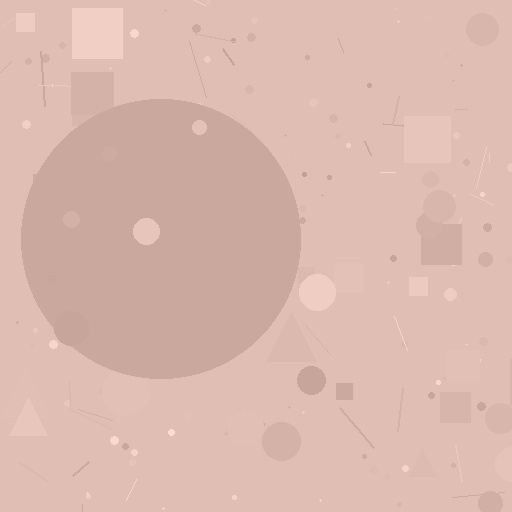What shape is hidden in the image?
A circle is hidden in the image.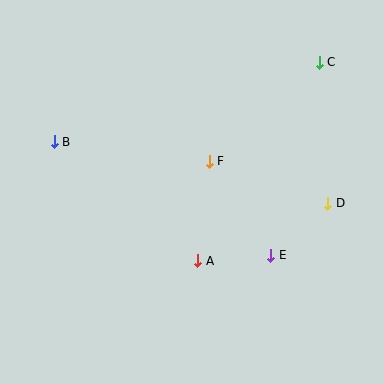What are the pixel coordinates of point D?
Point D is at (328, 203).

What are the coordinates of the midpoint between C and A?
The midpoint between C and A is at (258, 161).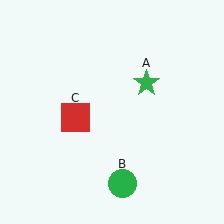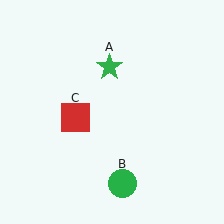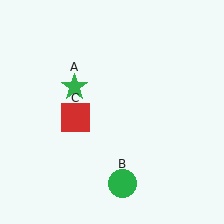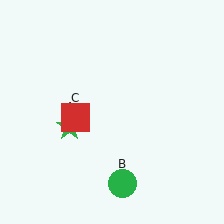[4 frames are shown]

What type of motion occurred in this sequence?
The green star (object A) rotated counterclockwise around the center of the scene.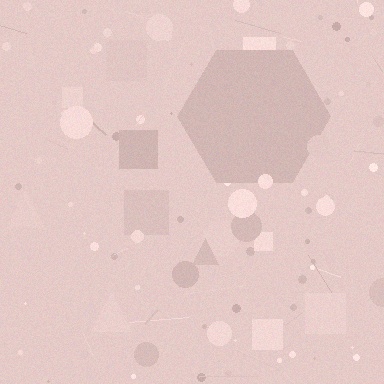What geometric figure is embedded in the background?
A hexagon is embedded in the background.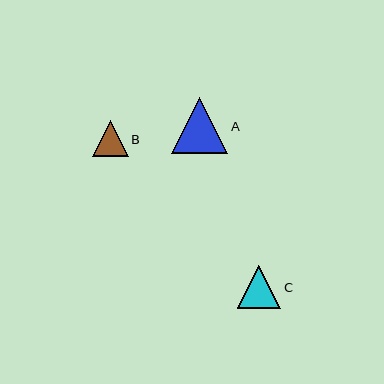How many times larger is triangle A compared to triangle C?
Triangle A is approximately 1.3 times the size of triangle C.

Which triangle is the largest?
Triangle A is the largest with a size of approximately 56 pixels.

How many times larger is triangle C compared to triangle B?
Triangle C is approximately 1.2 times the size of triangle B.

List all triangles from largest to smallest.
From largest to smallest: A, C, B.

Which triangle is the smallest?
Triangle B is the smallest with a size of approximately 36 pixels.